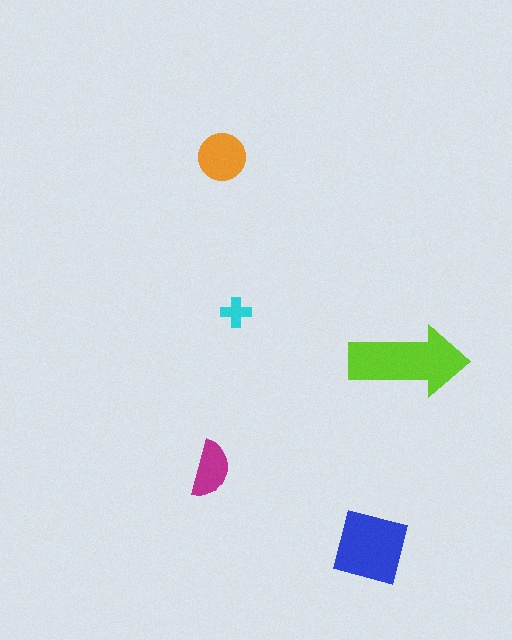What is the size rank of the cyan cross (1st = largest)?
5th.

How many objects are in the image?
There are 5 objects in the image.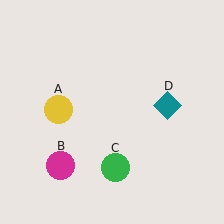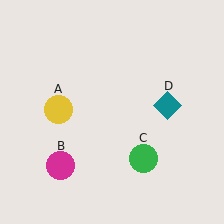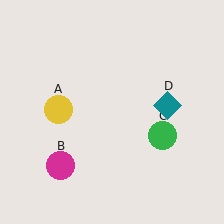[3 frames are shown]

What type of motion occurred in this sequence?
The green circle (object C) rotated counterclockwise around the center of the scene.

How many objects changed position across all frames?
1 object changed position: green circle (object C).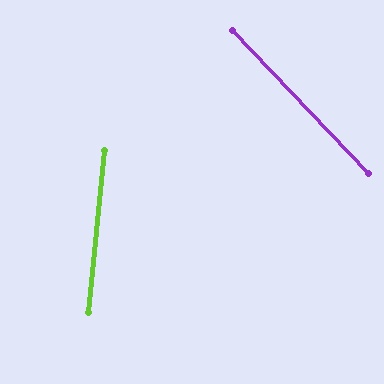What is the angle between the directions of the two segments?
Approximately 49 degrees.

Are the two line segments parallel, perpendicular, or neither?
Neither parallel nor perpendicular — they differ by about 49°.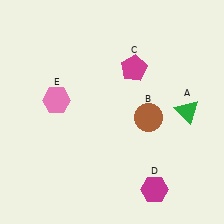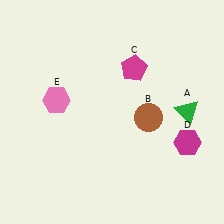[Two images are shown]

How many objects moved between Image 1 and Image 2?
1 object moved between the two images.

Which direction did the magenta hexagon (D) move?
The magenta hexagon (D) moved up.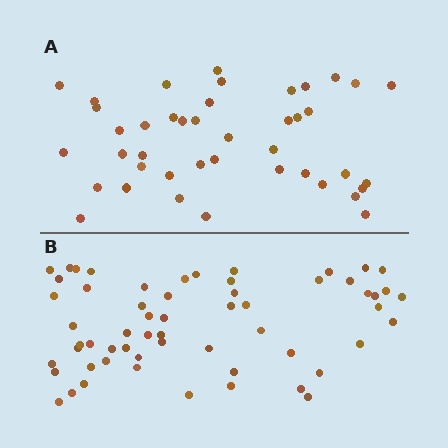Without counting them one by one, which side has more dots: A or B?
Region B (the bottom region) has more dots.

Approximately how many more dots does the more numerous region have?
Region B has approximately 15 more dots than region A.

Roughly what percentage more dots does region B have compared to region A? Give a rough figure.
About 40% more.